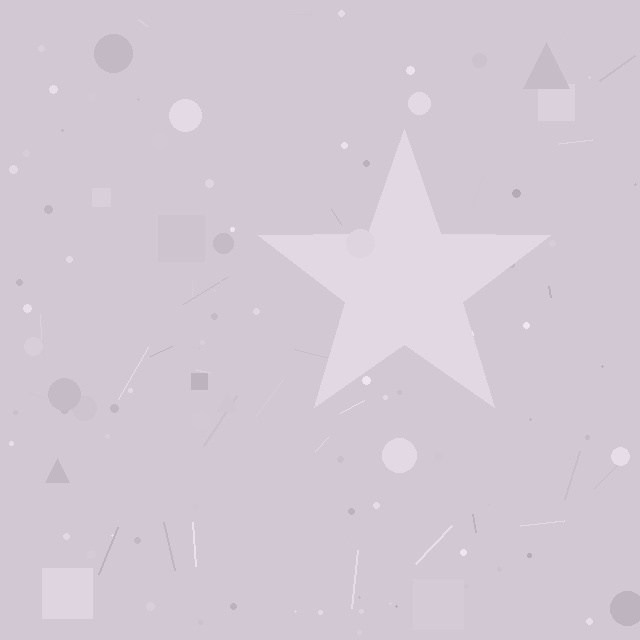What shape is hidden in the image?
A star is hidden in the image.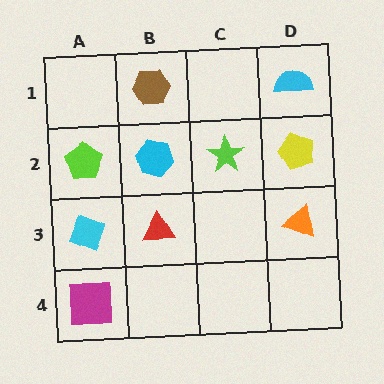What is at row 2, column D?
A yellow pentagon.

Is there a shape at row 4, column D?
No, that cell is empty.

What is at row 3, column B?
A red triangle.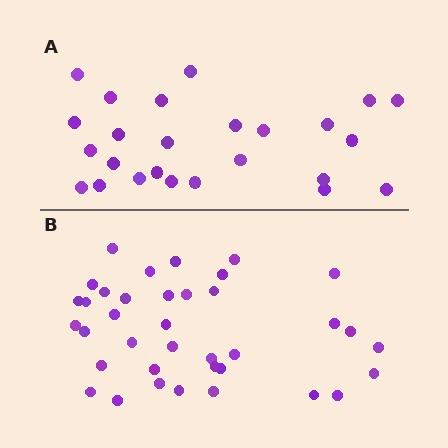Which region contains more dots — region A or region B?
Region B (the bottom region) has more dots.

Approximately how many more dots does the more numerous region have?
Region B has roughly 12 or so more dots than region A.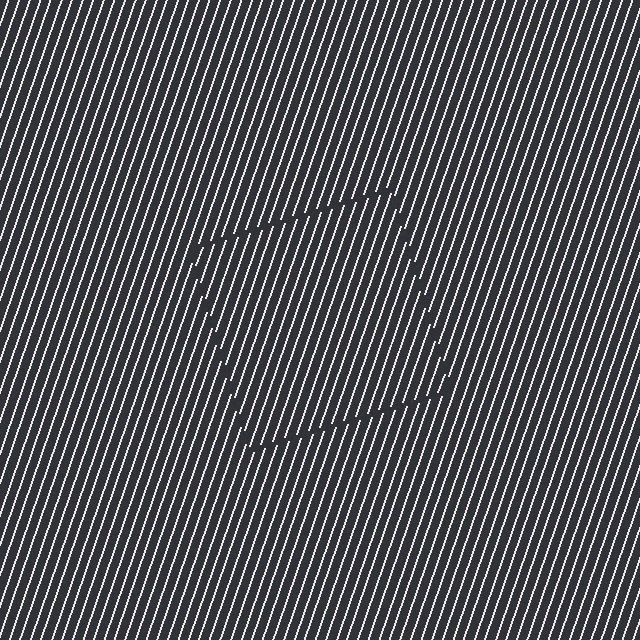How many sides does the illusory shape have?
4 sides — the line-ends trace a square.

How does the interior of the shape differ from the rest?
The interior of the shape contains the same grating, shifted by half a period — the contour is defined by the phase discontinuity where line-ends from the inner and outer gratings abut.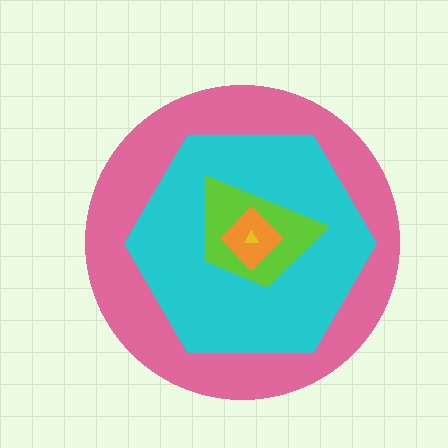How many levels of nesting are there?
5.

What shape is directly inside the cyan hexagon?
The lime trapezoid.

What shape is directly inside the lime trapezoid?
The orange diamond.